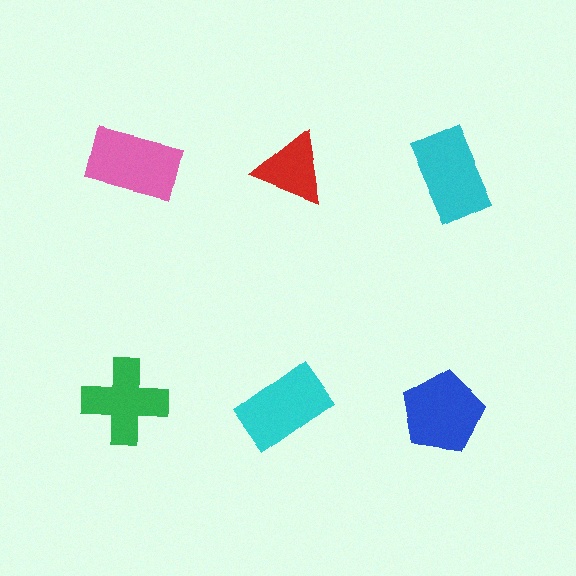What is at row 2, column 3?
A blue pentagon.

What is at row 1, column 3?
A cyan rectangle.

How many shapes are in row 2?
3 shapes.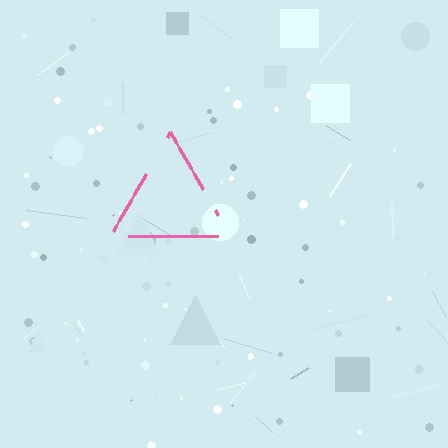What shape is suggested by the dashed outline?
The dashed outline suggests a triangle.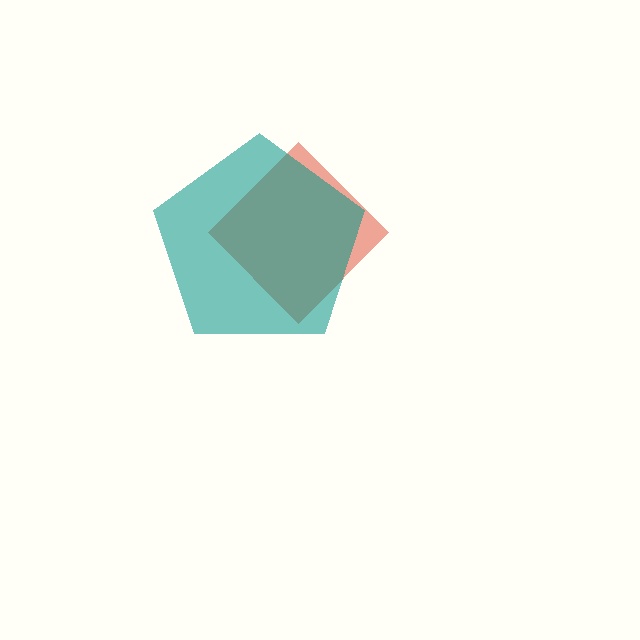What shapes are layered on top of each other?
The layered shapes are: a red diamond, a teal pentagon.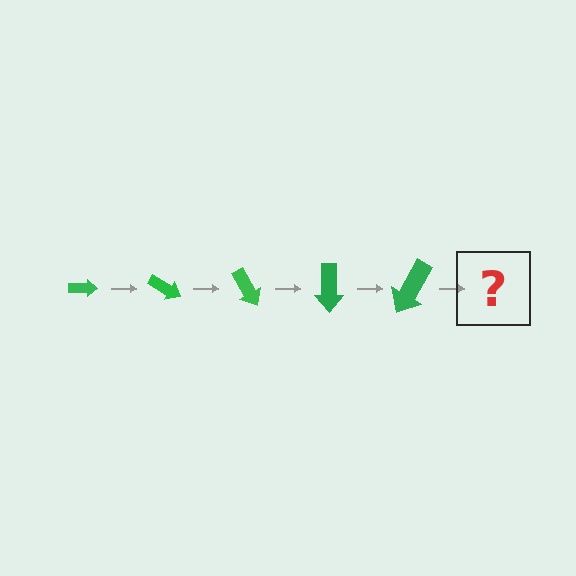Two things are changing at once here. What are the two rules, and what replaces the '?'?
The two rules are that the arrow grows larger each step and it rotates 30 degrees each step. The '?' should be an arrow, larger than the previous one and rotated 150 degrees from the start.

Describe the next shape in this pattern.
It should be an arrow, larger than the previous one and rotated 150 degrees from the start.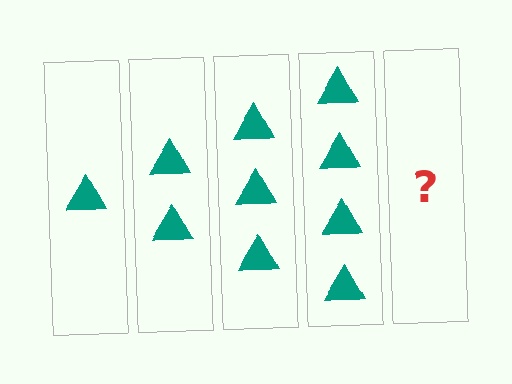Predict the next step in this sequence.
The next step is 5 triangles.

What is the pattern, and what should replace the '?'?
The pattern is that each step adds one more triangle. The '?' should be 5 triangles.